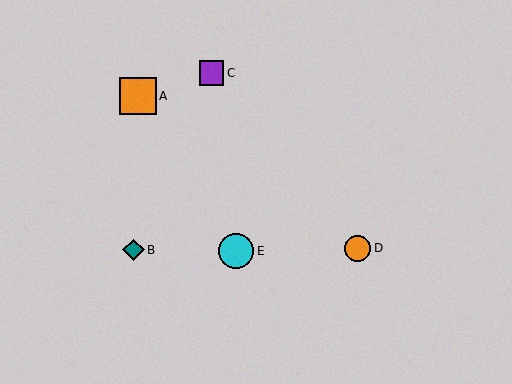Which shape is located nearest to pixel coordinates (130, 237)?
The teal diamond (labeled B) at (133, 250) is nearest to that location.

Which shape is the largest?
The orange square (labeled A) is the largest.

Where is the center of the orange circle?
The center of the orange circle is at (358, 248).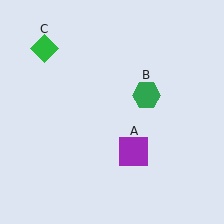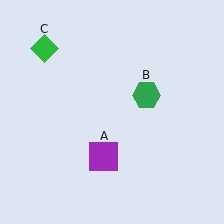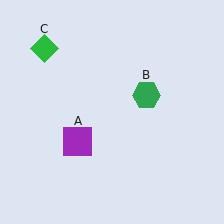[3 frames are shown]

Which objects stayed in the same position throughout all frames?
Green hexagon (object B) and green diamond (object C) remained stationary.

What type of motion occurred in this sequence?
The purple square (object A) rotated clockwise around the center of the scene.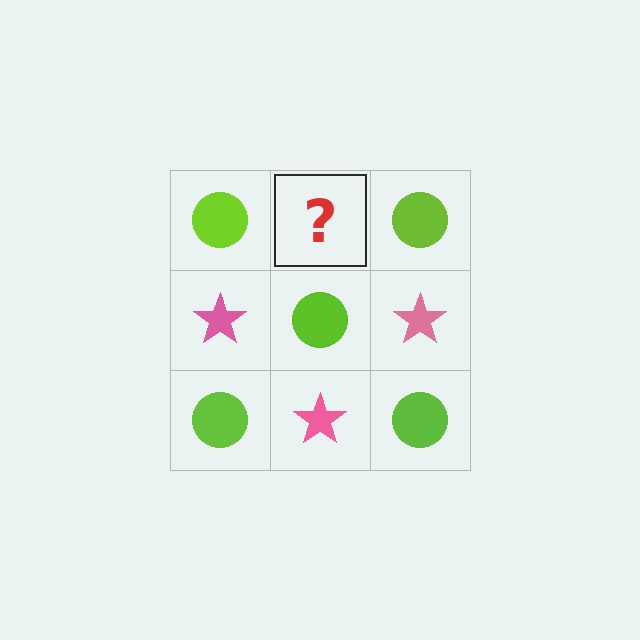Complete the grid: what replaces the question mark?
The question mark should be replaced with a pink star.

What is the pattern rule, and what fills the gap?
The rule is that it alternates lime circle and pink star in a checkerboard pattern. The gap should be filled with a pink star.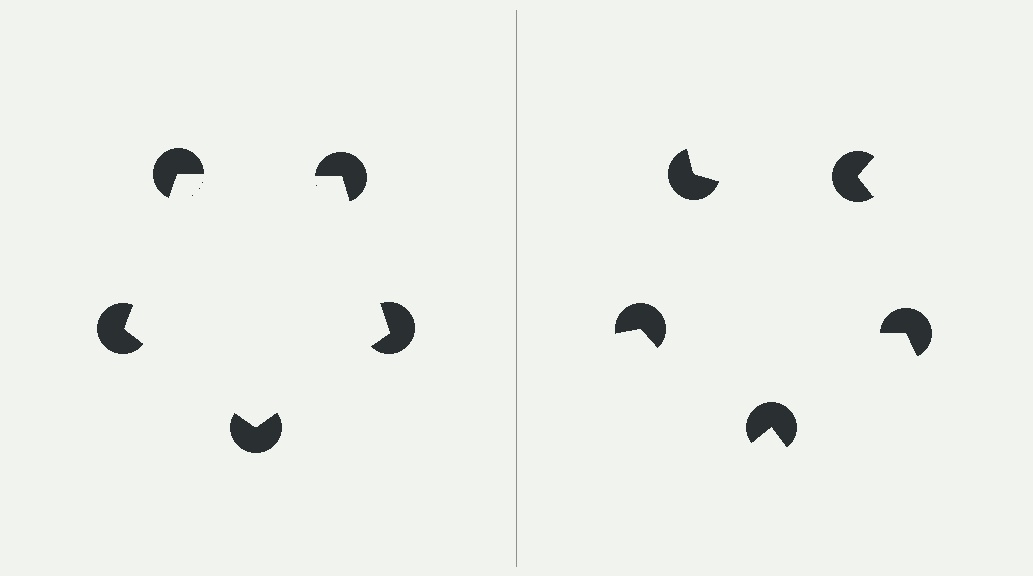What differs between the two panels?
The pac-man discs are positioned identically on both sides; only the wedge orientations differ. On the left they align to a pentagon; on the right they are misaligned.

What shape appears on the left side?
An illusory pentagon.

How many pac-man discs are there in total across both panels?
10 — 5 on each side.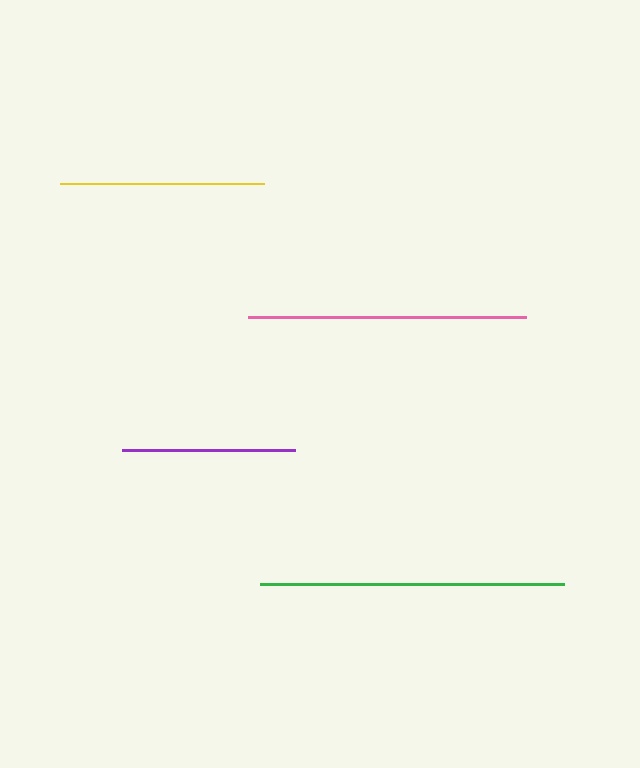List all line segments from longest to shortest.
From longest to shortest: green, pink, yellow, purple.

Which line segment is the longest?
The green line is the longest at approximately 304 pixels.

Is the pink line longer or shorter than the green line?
The green line is longer than the pink line.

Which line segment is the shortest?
The purple line is the shortest at approximately 173 pixels.